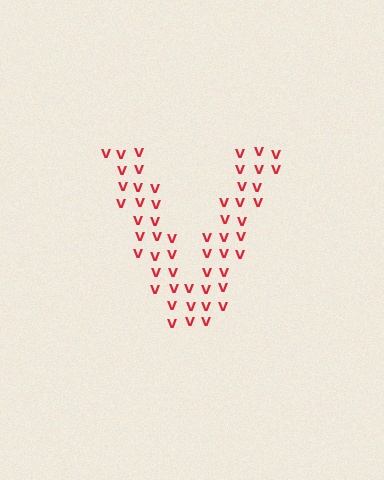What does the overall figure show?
The overall figure shows the letter V.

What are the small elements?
The small elements are letter V's.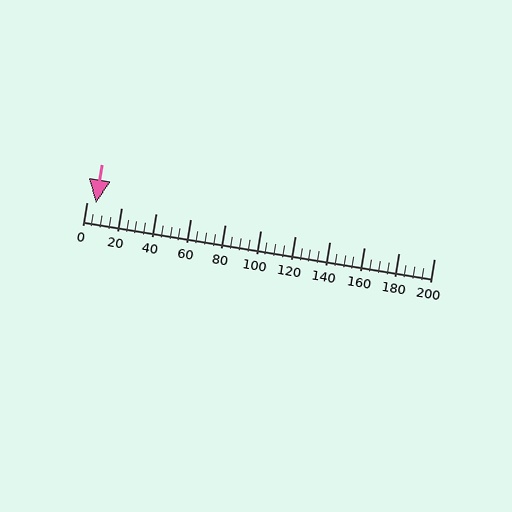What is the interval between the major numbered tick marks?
The major tick marks are spaced 20 units apart.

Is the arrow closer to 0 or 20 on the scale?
The arrow is closer to 0.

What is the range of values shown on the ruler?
The ruler shows values from 0 to 200.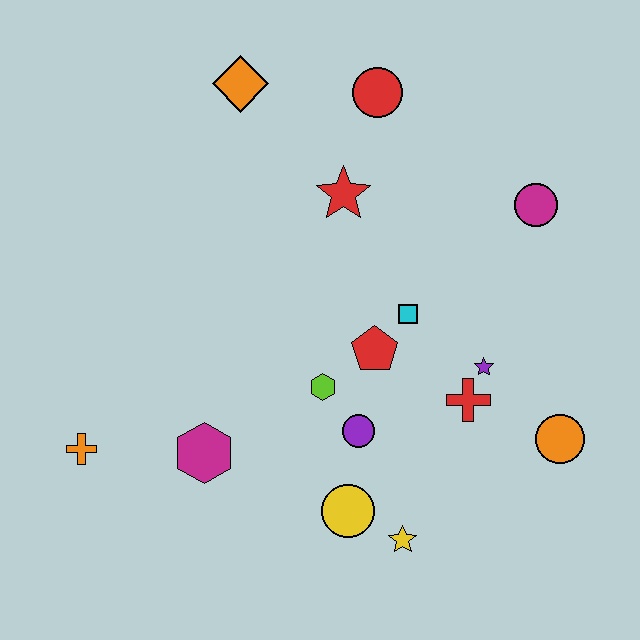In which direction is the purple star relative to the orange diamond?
The purple star is below the orange diamond.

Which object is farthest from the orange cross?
The magenta circle is farthest from the orange cross.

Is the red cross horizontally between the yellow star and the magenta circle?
Yes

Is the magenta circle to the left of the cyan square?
No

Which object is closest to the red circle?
The red star is closest to the red circle.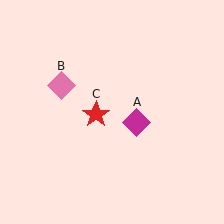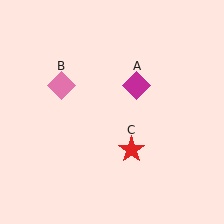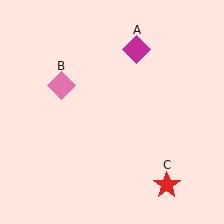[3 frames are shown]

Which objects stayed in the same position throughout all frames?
Pink diamond (object B) remained stationary.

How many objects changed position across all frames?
2 objects changed position: magenta diamond (object A), red star (object C).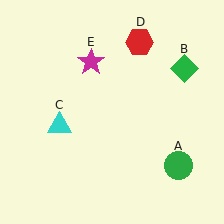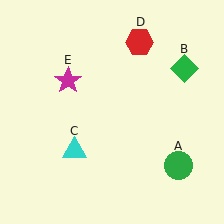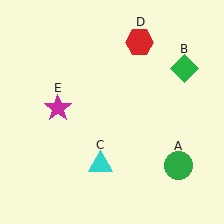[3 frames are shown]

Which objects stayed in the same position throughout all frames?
Green circle (object A) and green diamond (object B) and red hexagon (object D) remained stationary.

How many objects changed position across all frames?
2 objects changed position: cyan triangle (object C), magenta star (object E).